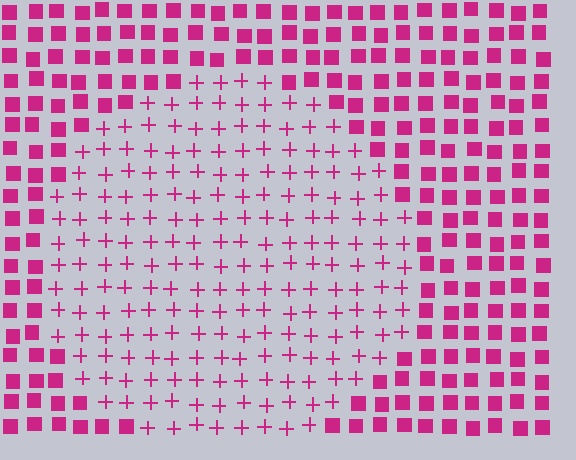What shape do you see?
I see a circle.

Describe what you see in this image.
The image is filled with small magenta elements arranged in a uniform grid. A circle-shaped region contains plus signs, while the surrounding area contains squares. The boundary is defined purely by the change in element shape.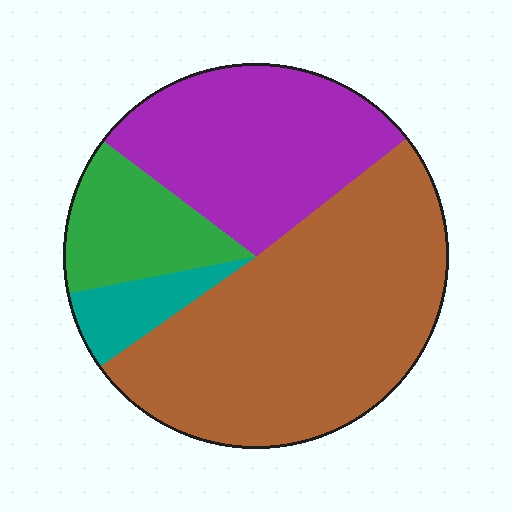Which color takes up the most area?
Brown, at roughly 50%.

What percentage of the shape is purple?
Purple takes up between a sixth and a third of the shape.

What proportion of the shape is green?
Green takes up less than a quarter of the shape.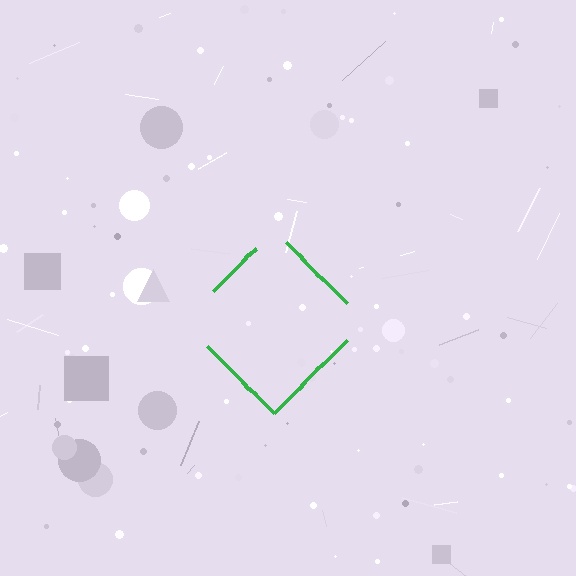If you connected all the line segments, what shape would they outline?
They would outline a diamond.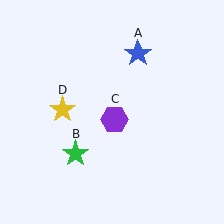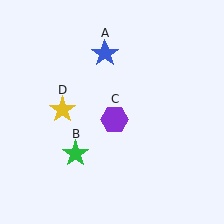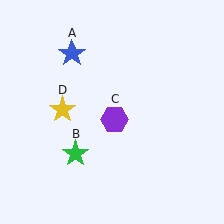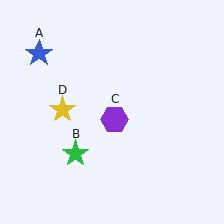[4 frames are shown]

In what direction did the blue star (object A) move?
The blue star (object A) moved left.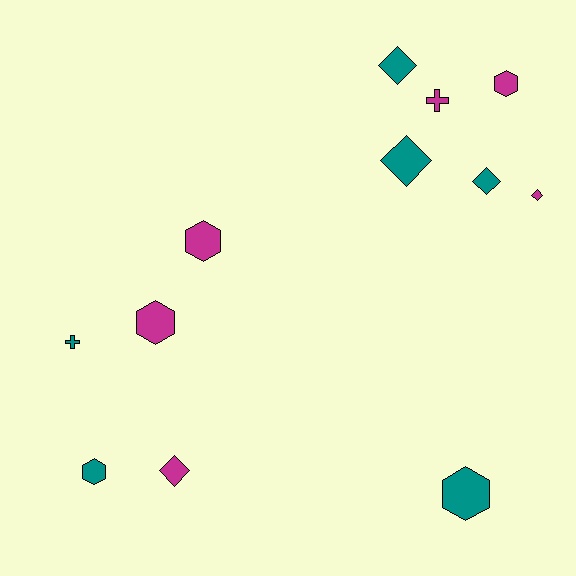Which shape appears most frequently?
Diamond, with 5 objects.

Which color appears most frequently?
Magenta, with 6 objects.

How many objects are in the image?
There are 12 objects.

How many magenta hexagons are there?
There are 3 magenta hexagons.